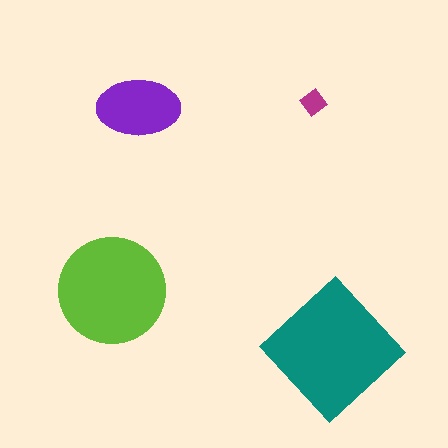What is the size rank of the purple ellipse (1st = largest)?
3rd.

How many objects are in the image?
There are 4 objects in the image.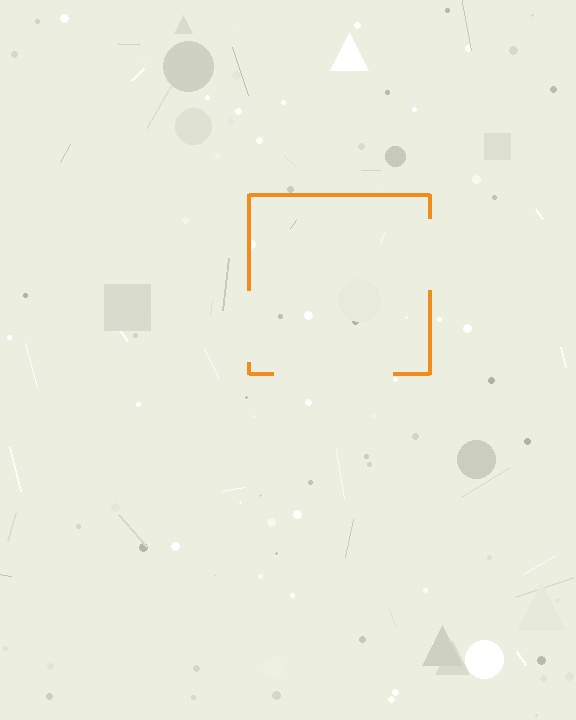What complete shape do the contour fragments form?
The contour fragments form a square.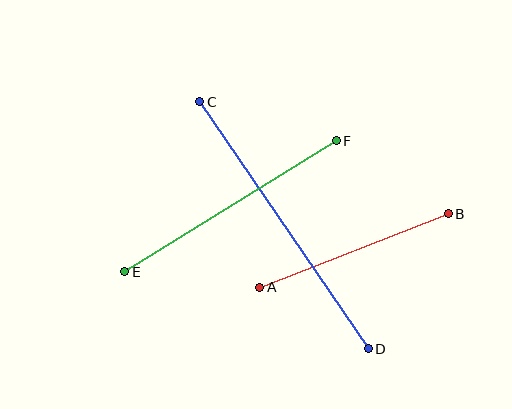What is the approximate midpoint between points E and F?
The midpoint is at approximately (230, 206) pixels.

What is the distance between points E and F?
The distance is approximately 249 pixels.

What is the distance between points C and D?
The distance is approximately 299 pixels.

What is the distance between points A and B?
The distance is approximately 202 pixels.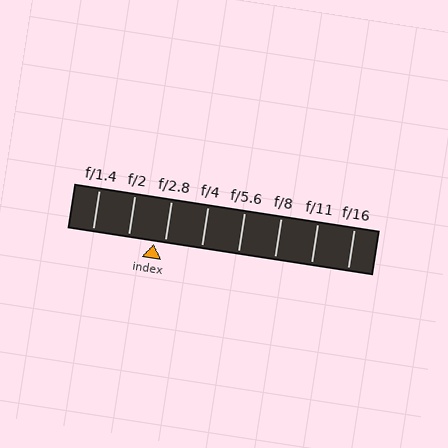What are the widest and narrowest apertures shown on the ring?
The widest aperture shown is f/1.4 and the narrowest is f/16.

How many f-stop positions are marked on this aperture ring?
There are 8 f-stop positions marked.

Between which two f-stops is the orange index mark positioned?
The index mark is between f/2 and f/2.8.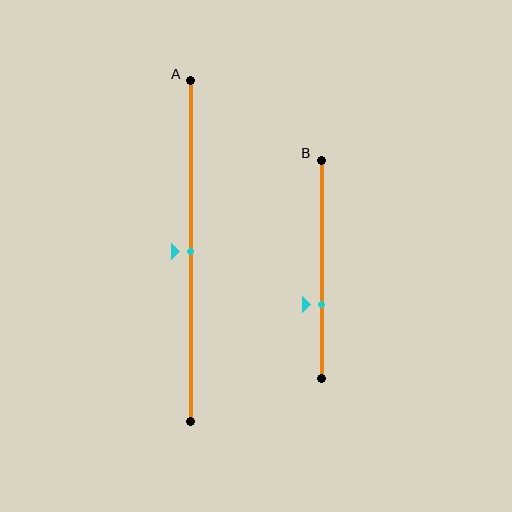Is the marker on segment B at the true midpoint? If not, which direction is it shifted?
No, the marker on segment B is shifted downward by about 16% of the segment length.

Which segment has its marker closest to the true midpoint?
Segment A has its marker closest to the true midpoint.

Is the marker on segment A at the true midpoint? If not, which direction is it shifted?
Yes, the marker on segment A is at the true midpoint.